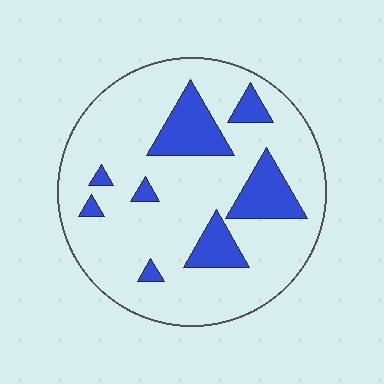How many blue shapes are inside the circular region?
8.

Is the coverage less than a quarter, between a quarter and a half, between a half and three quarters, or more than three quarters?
Less than a quarter.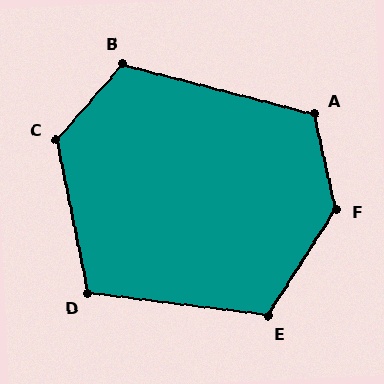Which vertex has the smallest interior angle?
D, at approximately 109 degrees.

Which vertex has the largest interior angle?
F, at approximately 135 degrees.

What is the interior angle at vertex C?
Approximately 127 degrees (obtuse).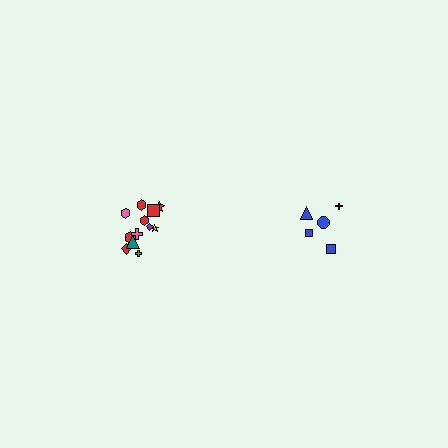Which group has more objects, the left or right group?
The left group.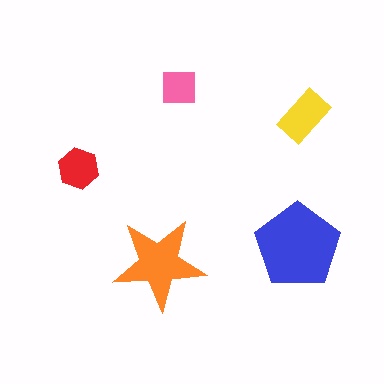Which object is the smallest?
The pink square.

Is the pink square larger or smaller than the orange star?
Smaller.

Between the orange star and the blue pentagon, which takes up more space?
The blue pentagon.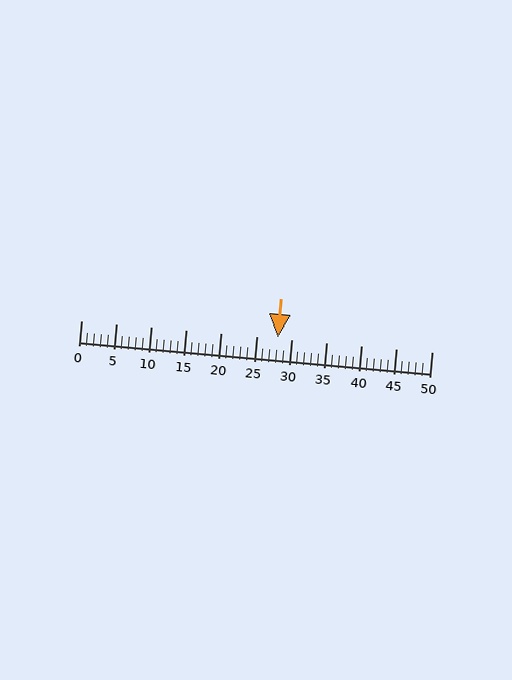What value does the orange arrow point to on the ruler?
The orange arrow points to approximately 28.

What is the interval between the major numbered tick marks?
The major tick marks are spaced 5 units apart.